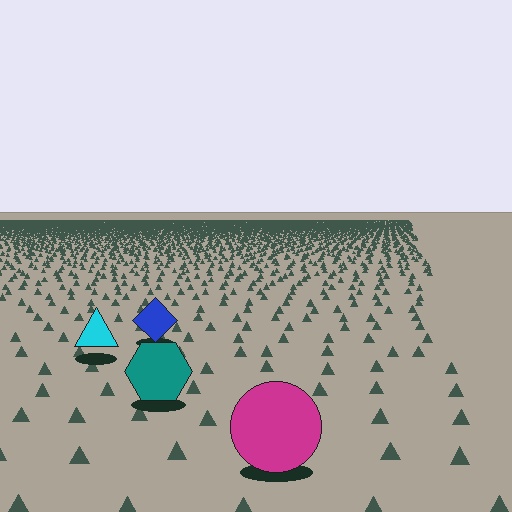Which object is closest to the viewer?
The magenta circle is closest. The texture marks near it are larger and more spread out.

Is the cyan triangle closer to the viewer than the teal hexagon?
No. The teal hexagon is closer — you can tell from the texture gradient: the ground texture is coarser near it.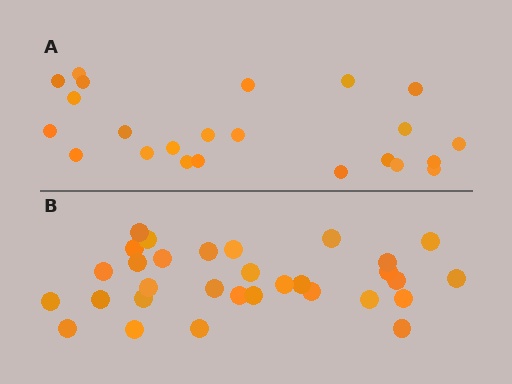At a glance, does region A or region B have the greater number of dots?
Region B (the bottom region) has more dots.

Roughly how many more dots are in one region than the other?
Region B has roughly 8 or so more dots than region A.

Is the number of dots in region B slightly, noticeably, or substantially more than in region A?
Region B has noticeably more, but not dramatically so. The ratio is roughly 1.3 to 1.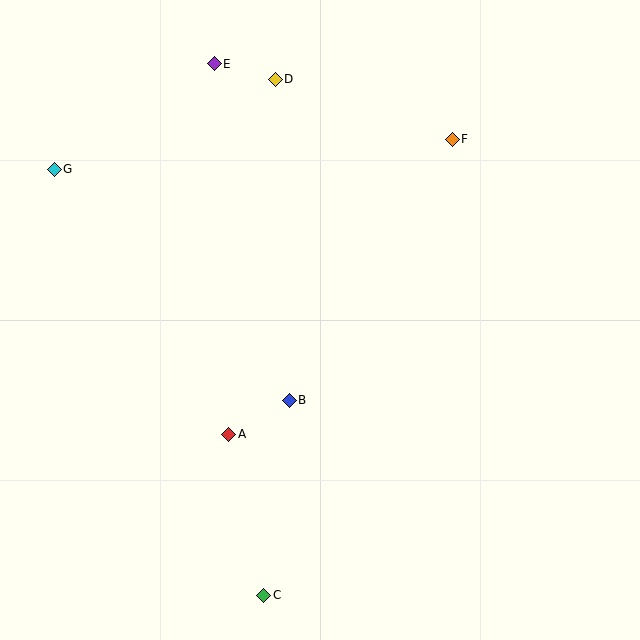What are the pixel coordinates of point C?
Point C is at (264, 595).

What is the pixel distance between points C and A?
The distance between C and A is 165 pixels.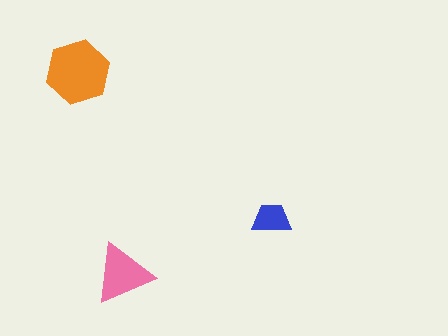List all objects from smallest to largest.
The blue trapezoid, the pink triangle, the orange hexagon.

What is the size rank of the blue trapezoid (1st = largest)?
3rd.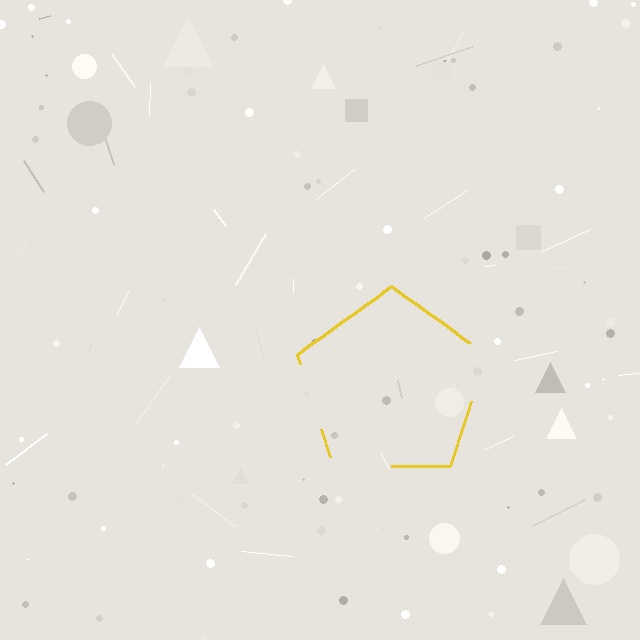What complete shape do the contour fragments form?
The contour fragments form a pentagon.